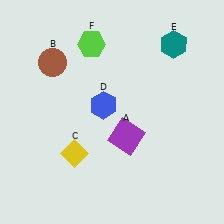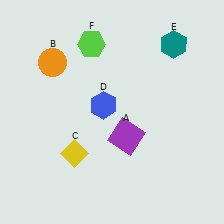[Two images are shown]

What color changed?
The circle (B) changed from brown in Image 1 to orange in Image 2.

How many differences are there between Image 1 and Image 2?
There is 1 difference between the two images.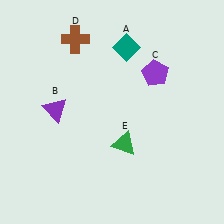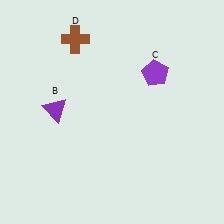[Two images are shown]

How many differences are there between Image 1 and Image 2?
There are 2 differences between the two images.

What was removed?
The teal diamond (A), the green triangle (E) were removed in Image 2.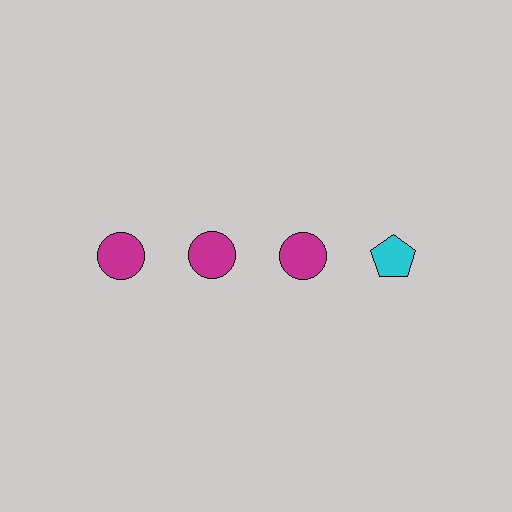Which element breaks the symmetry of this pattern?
The cyan pentagon in the top row, second from right column breaks the symmetry. All other shapes are magenta circles.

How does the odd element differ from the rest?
It differs in both color (cyan instead of magenta) and shape (pentagon instead of circle).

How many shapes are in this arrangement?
There are 4 shapes arranged in a grid pattern.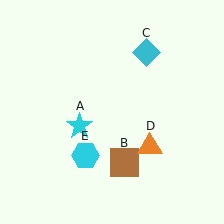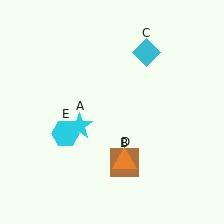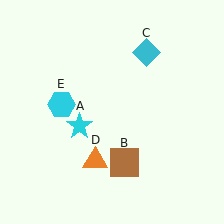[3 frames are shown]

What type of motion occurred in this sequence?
The orange triangle (object D), cyan hexagon (object E) rotated clockwise around the center of the scene.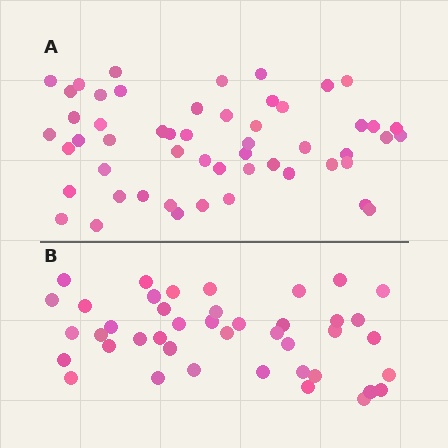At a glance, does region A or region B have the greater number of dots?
Region A (the top region) has more dots.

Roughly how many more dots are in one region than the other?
Region A has roughly 12 or so more dots than region B.